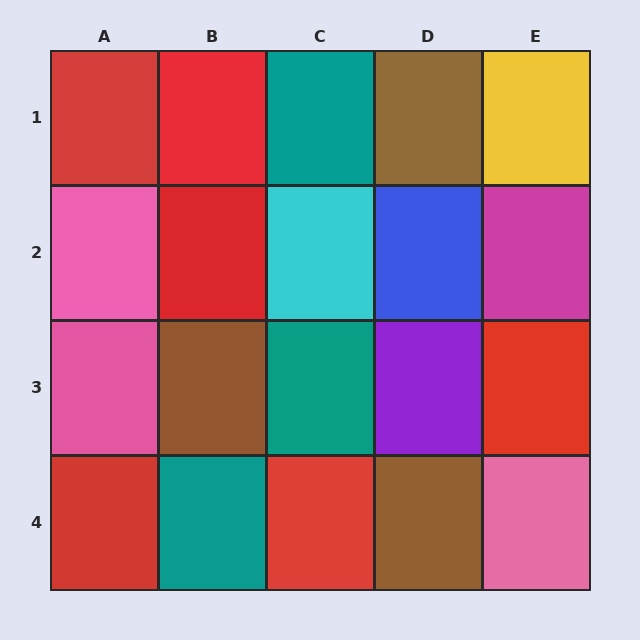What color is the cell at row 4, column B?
Teal.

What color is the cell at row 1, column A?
Red.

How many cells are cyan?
1 cell is cyan.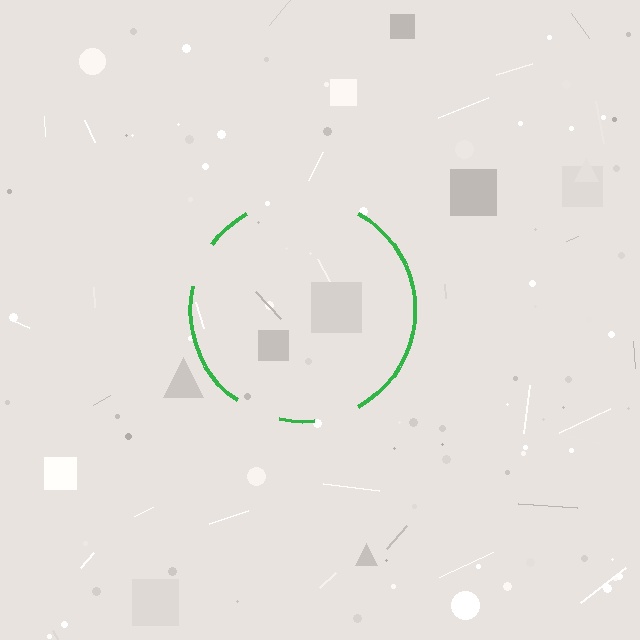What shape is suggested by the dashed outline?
The dashed outline suggests a circle.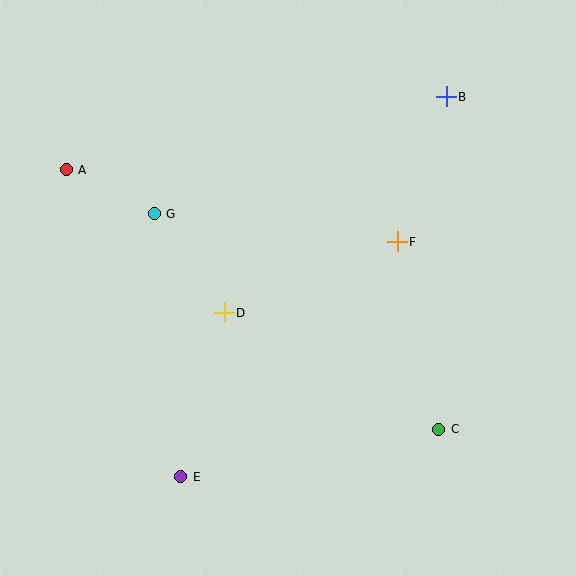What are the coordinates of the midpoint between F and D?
The midpoint between F and D is at (311, 277).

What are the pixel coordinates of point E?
Point E is at (181, 477).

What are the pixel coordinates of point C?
Point C is at (439, 429).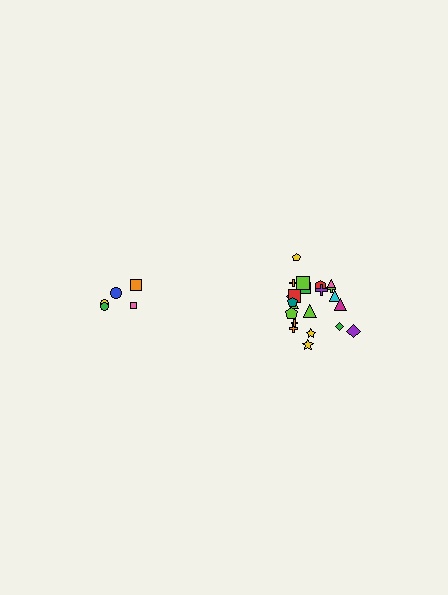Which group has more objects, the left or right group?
The right group.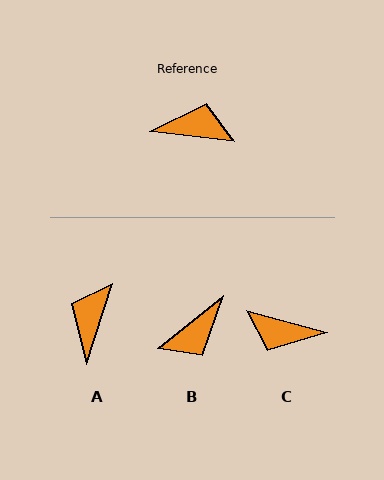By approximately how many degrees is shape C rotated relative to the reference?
Approximately 172 degrees counter-clockwise.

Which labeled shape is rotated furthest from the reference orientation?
C, about 172 degrees away.